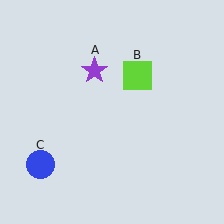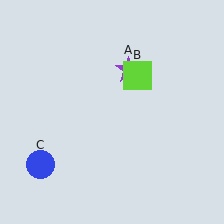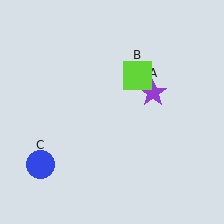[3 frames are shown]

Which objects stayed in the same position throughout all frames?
Lime square (object B) and blue circle (object C) remained stationary.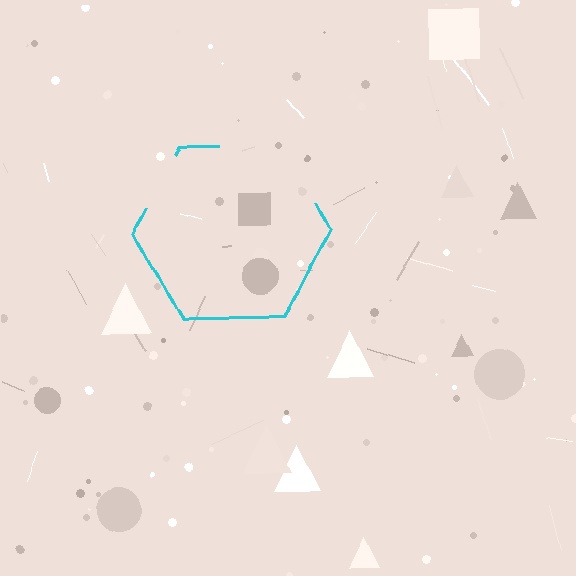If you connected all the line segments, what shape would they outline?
They would outline a hexagon.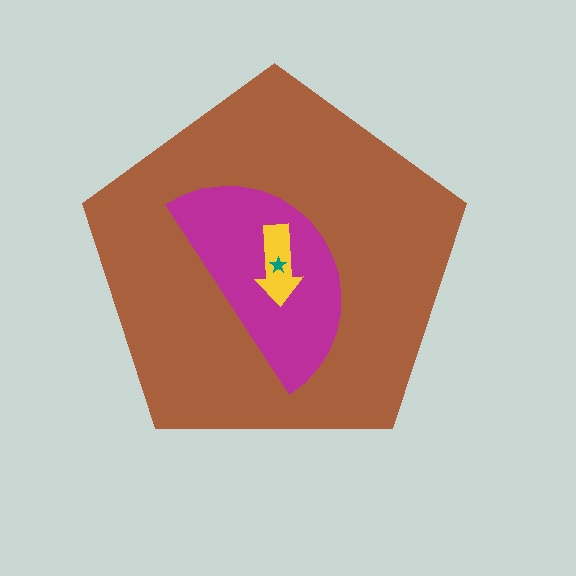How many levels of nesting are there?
4.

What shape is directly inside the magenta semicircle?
The yellow arrow.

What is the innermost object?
The teal star.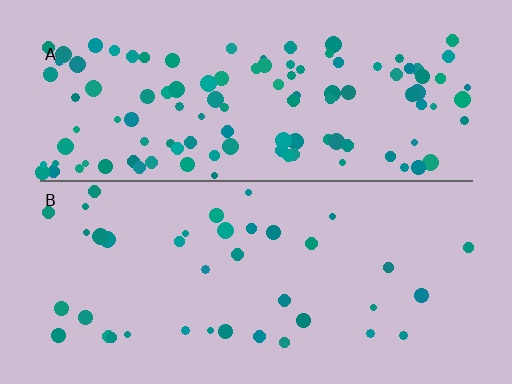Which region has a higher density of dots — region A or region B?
A (the top).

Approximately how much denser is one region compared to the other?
Approximately 2.9× — region A over region B.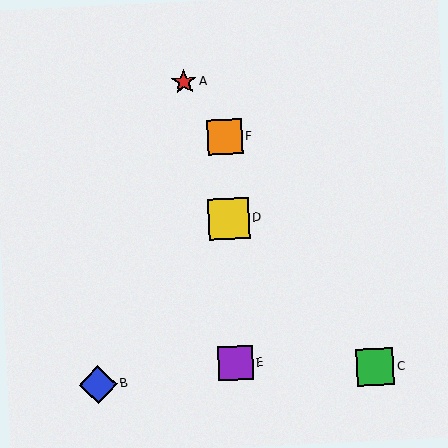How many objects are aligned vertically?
3 objects (D, E, F) are aligned vertically.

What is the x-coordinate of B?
Object B is at x≈98.